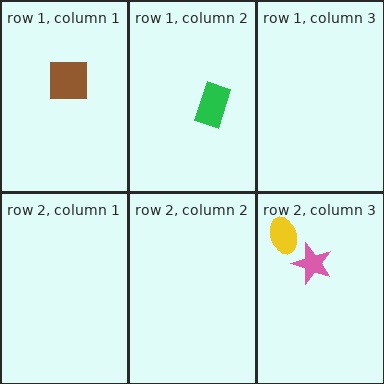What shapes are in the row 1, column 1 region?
The brown square.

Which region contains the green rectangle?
The row 1, column 2 region.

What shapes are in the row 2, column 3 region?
The yellow ellipse, the pink star.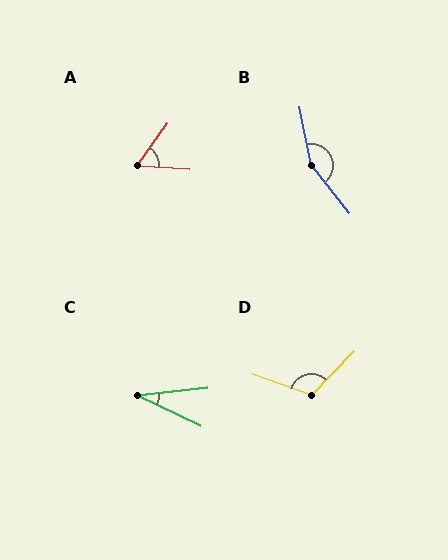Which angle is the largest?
B, at approximately 153 degrees.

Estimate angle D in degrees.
Approximately 115 degrees.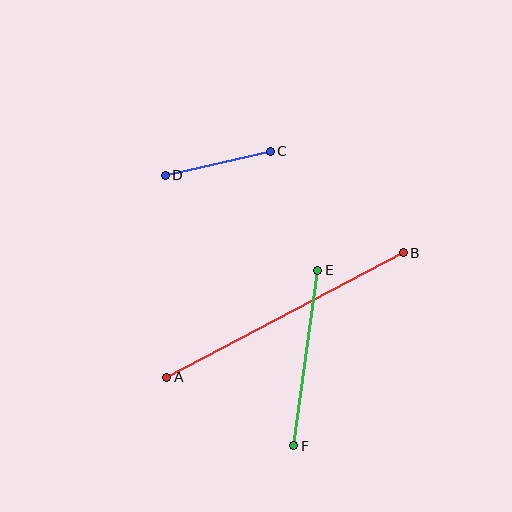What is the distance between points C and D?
The distance is approximately 108 pixels.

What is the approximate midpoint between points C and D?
The midpoint is at approximately (218, 163) pixels.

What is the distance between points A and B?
The distance is approximately 267 pixels.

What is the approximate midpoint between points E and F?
The midpoint is at approximately (306, 358) pixels.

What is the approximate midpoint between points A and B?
The midpoint is at approximately (285, 315) pixels.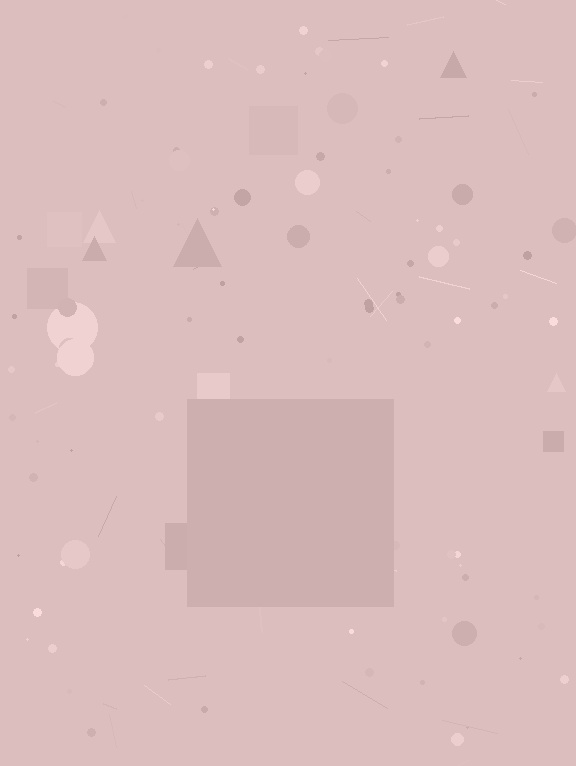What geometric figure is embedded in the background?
A square is embedded in the background.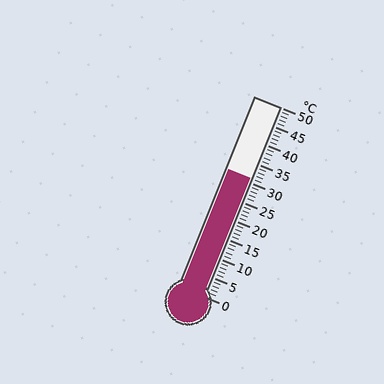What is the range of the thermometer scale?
The thermometer scale ranges from 0°C to 50°C.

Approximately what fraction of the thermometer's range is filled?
The thermometer is filled to approximately 60% of its range.